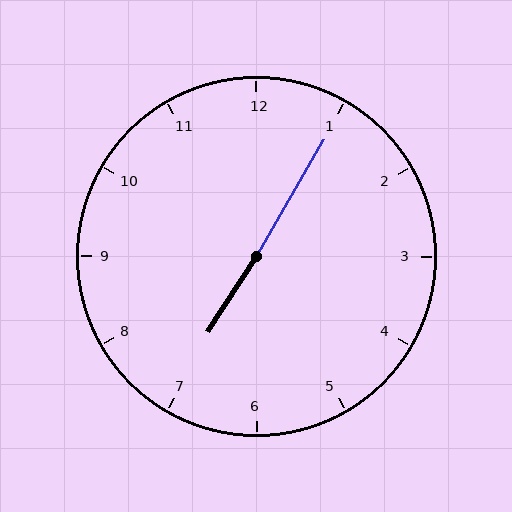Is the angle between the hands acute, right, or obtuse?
It is obtuse.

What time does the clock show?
7:05.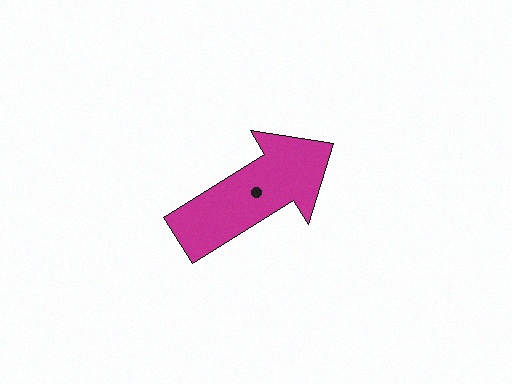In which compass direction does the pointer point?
Northeast.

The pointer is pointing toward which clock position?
Roughly 2 o'clock.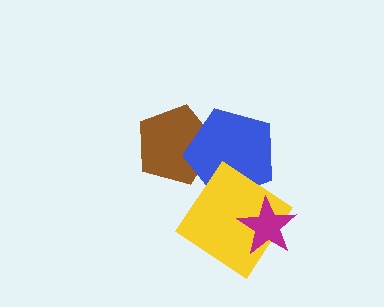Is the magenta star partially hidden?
No, no other shape covers it.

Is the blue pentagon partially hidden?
Yes, it is partially covered by another shape.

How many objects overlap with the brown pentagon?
1 object overlaps with the brown pentagon.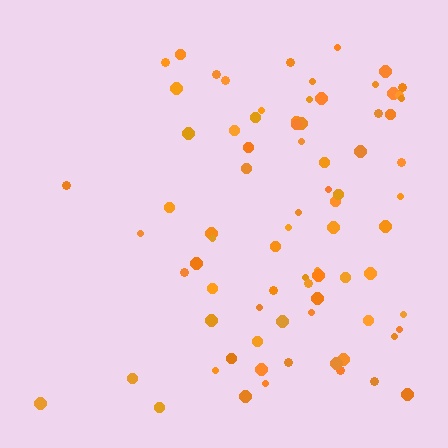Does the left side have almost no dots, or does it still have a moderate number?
Still a moderate number, just noticeably fewer than the right.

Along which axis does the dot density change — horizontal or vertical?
Horizontal.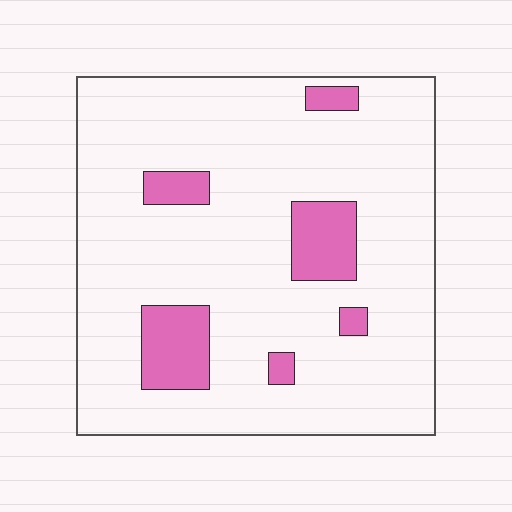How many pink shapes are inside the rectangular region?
6.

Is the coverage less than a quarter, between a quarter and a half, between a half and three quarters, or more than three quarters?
Less than a quarter.